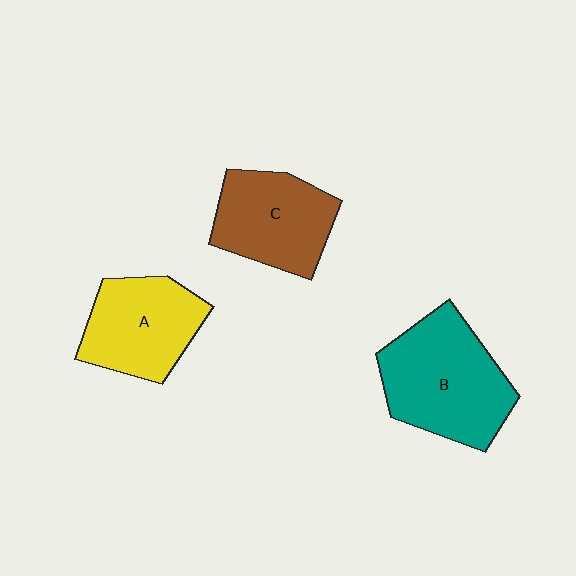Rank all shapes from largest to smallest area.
From largest to smallest: B (teal), C (brown), A (yellow).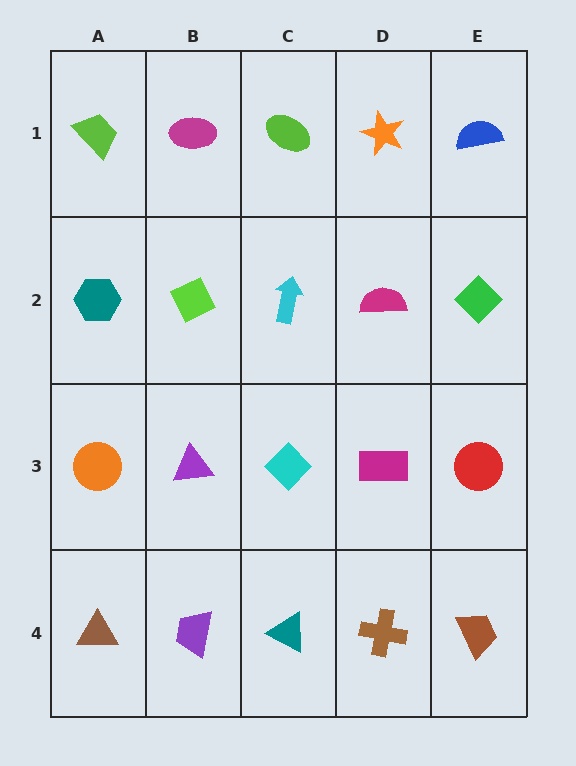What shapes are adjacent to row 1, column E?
A green diamond (row 2, column E), an orange star (row 1, column D).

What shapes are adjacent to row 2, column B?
A magenta ellipse (row 1, column B), a purple triangle (row 3, column B), a teal hexagon (row 2, column A), a cyan arrow (row 2, column C).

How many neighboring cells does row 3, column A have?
3.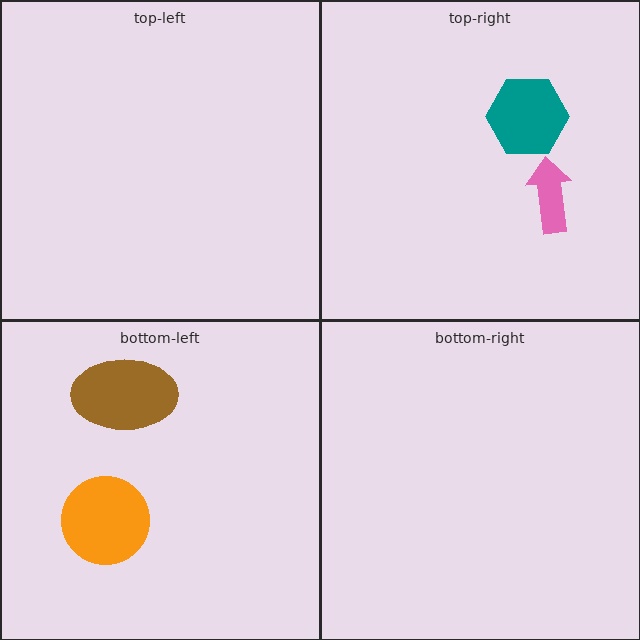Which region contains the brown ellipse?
The bottom-left region.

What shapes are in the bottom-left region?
The orange circle, the brown ellipse.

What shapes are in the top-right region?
The teal hexagon, the pink arrow.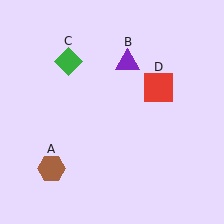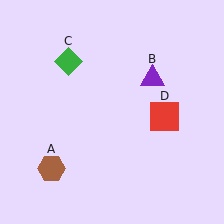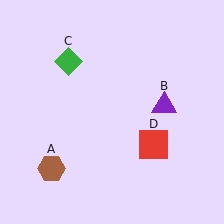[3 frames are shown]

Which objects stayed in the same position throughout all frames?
Brown hexagon (object A) and green diamond (object C) remained stationary.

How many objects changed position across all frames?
2 objects changed position: purple triangle (object B), red square (object D).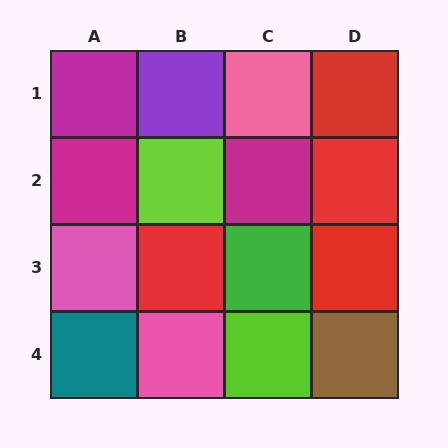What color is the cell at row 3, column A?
Pink.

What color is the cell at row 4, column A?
Teal.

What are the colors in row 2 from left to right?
Magenta, lime, magenta, red.